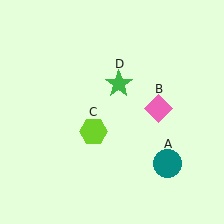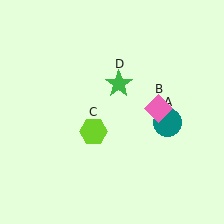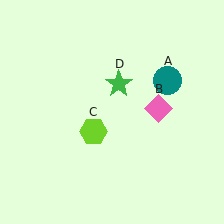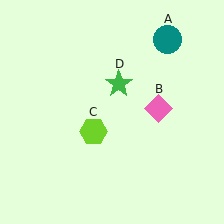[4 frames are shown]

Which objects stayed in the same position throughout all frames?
Pink diamond (object B) and lime hexagon (object C) and green star (object D) remained stationary.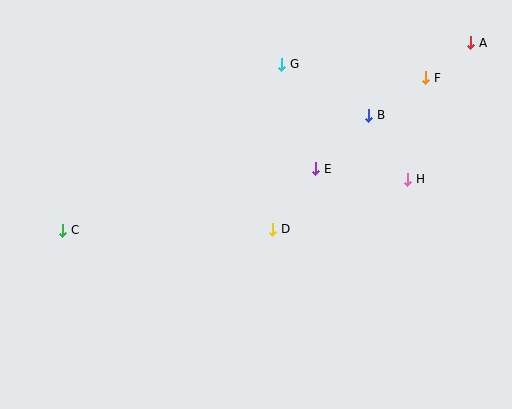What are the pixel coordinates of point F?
Point F is at (426, 78).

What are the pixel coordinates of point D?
Point D is at (272, 229).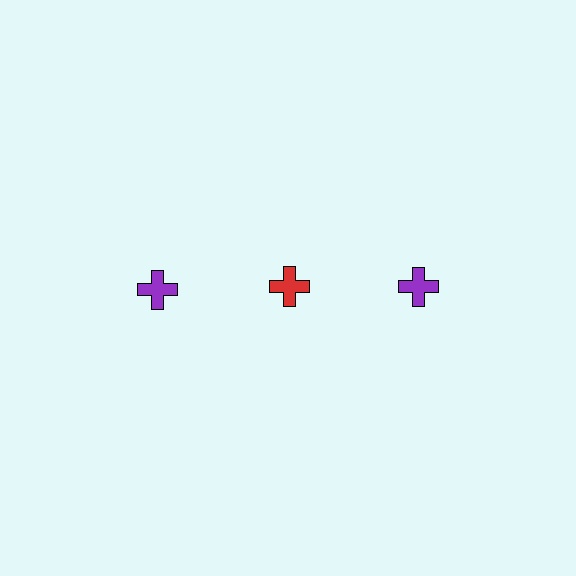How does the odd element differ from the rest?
It has a different color: red instead of purple.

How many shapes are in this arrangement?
There are 3 shapes arranged in a grid pattern.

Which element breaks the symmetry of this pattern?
The red cross in the top row, second from left column breaks the symmetry. All other shapes are purple crosses.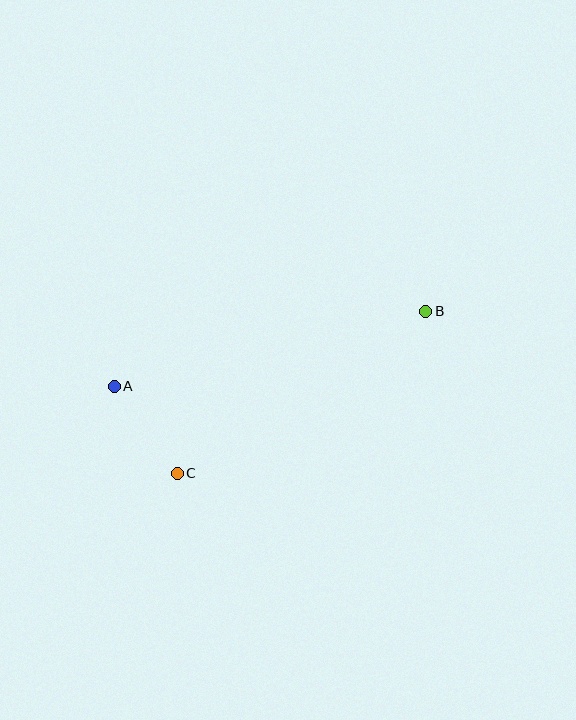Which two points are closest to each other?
Points A and C are closest to each other.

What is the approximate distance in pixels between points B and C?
The distance between B and C is approximately 296 pixels.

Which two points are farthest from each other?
Points A and B are farthest from each other.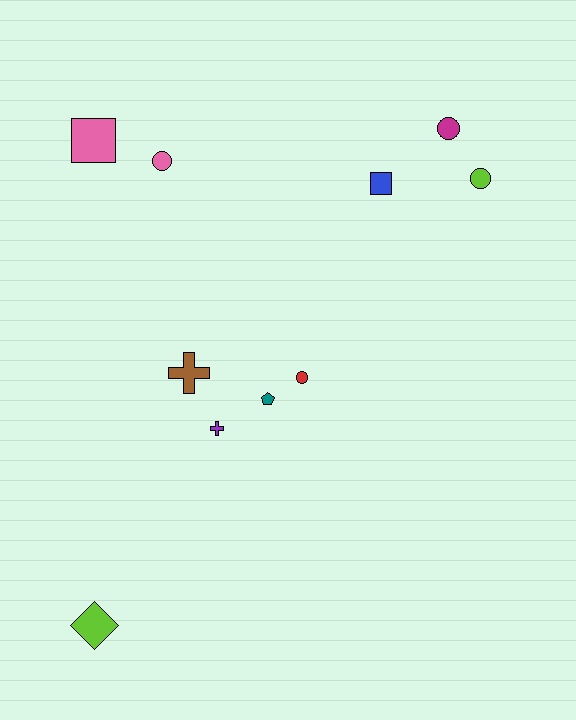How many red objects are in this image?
There is 1 red object.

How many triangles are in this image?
There are no triangles.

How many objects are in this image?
There are 10 objects.